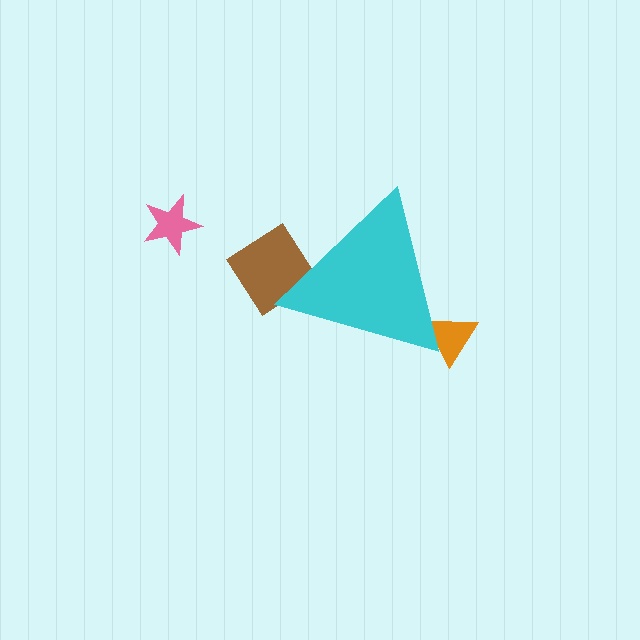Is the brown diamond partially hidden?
Yes, the brown diamond is partially hidden behind the cyan triangle.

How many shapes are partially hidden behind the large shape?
2 shapes are partially hidden.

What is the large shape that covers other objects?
A cyan triangle.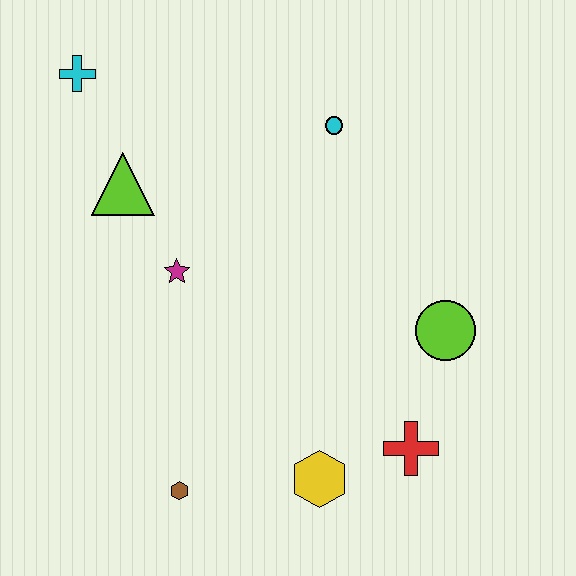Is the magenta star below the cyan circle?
Yes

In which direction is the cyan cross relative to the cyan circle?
The cyan cross is to the left of the cyan circle.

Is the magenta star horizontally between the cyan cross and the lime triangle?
No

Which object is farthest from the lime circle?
The cyan cross is farthest from the lime circle.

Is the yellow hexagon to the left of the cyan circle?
Yes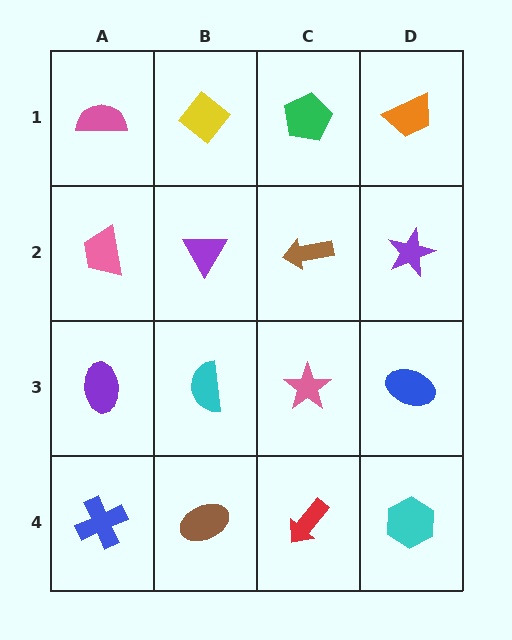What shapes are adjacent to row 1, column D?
A purple star (row 2, column D), a green pentagon (row 1, column C).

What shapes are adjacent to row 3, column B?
A purple triangle (row 2, column B), a brown ellipse (row 4, column B), a purple ellipse (row 3, column A), a pink star (row 3, column C).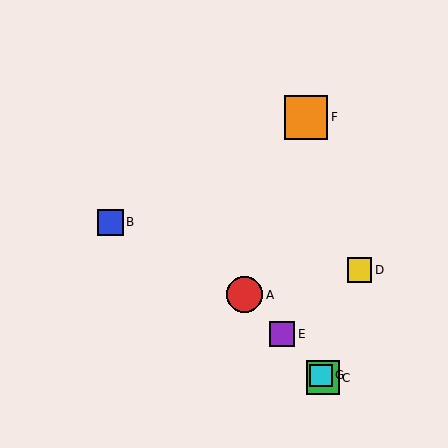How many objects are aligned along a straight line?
4 objects (A, C, E, G) are aligned along a straight line.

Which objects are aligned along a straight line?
Objects A, C, E, G are aligned along a straight line.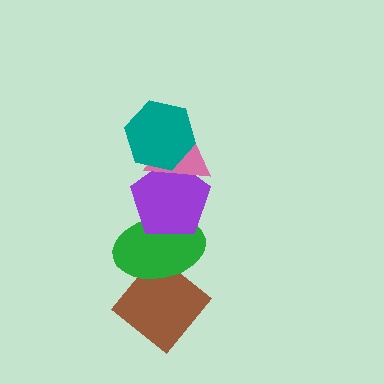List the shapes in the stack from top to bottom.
From top to bottom: the teal hexagon, the pink triangle, the purple pentagon, the green ellipse, the brown diamond.